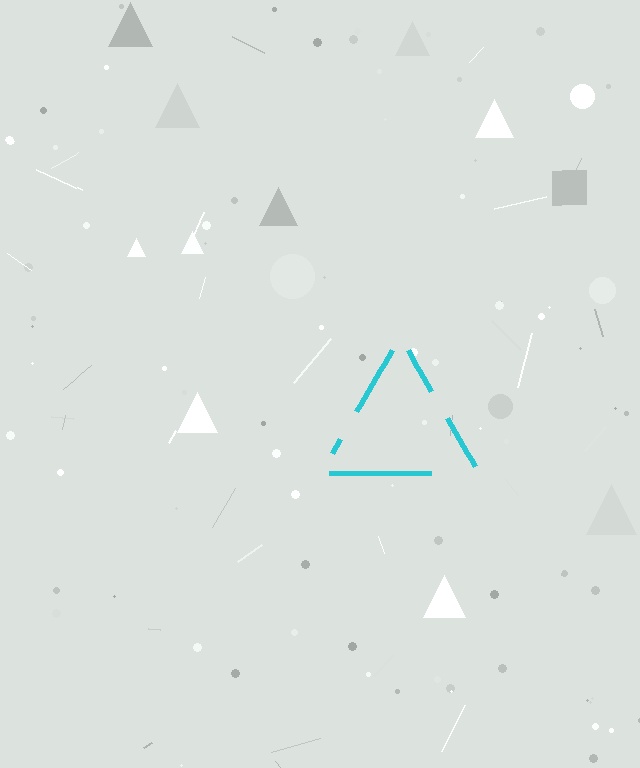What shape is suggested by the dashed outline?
The dashed outline suggests a triangle.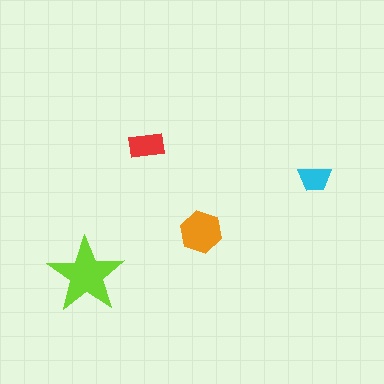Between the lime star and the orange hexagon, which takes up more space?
The lime star.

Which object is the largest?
The lime star.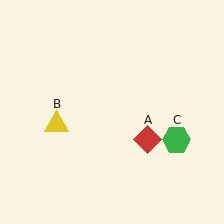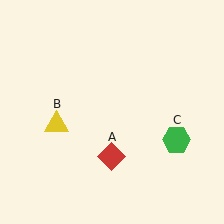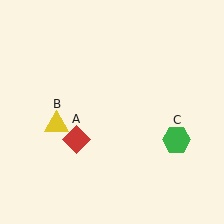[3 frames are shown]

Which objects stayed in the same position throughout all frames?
Yellow triangle (object B) and green hexagon (object C) remained stationary.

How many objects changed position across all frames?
1 object changed position: red diamond (object A).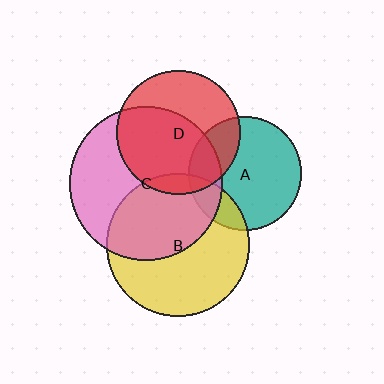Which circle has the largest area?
Circle C (pink).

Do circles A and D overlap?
Yes.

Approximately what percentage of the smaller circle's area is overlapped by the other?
Approximately 25%.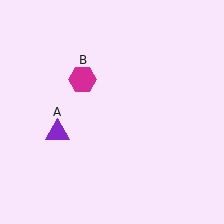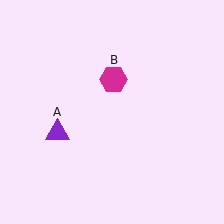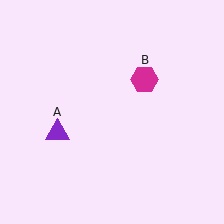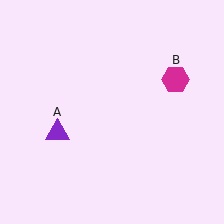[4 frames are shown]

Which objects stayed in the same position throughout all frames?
Purple triangle (object A) remained stationary.